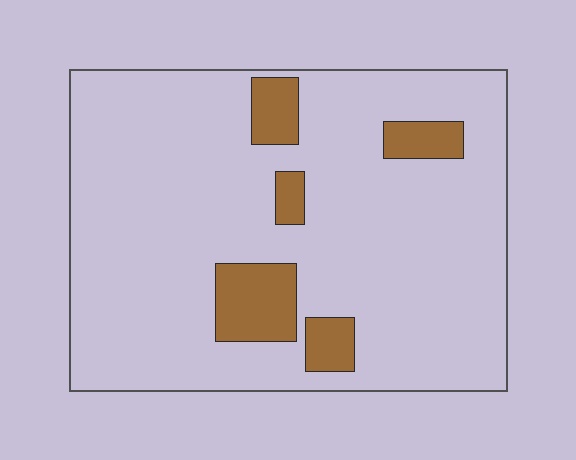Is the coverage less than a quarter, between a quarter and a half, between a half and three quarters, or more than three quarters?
Less than a quarter.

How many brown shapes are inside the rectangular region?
5.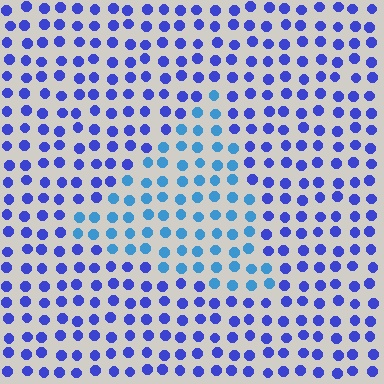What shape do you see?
I see a triangle.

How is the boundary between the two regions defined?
The boundary is defined purely by a slight shift in hue (about 34 degrees). Spacing, size, and orientation are identical on both sides.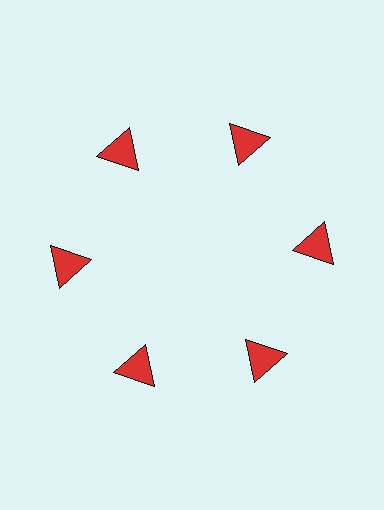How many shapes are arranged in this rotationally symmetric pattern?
There are 6 shapes, arranged in 6 groups of 1.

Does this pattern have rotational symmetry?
Yes, this pattern has 6-fold rotational symmetry. It looks the same after rotating 60 degrees around the center.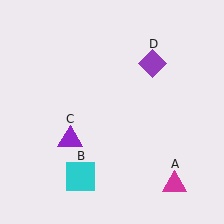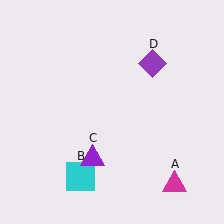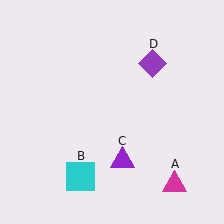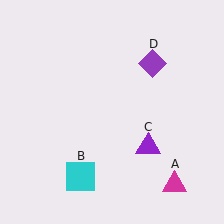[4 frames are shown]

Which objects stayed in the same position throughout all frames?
Magenta triangle (object A) and cyan square (object B) and purple diamond (object D) remained stationary.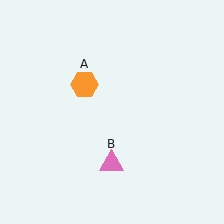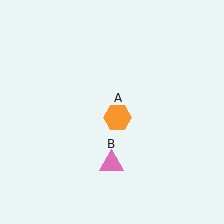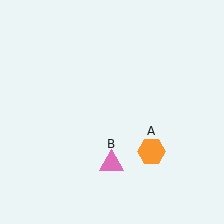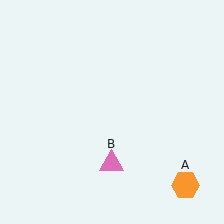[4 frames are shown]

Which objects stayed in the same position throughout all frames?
Pink triangle (object B) remained stationary.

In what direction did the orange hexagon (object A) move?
The orange hexagon (object A) moved down and to the right.